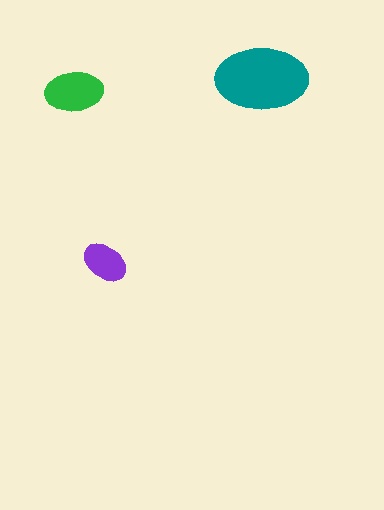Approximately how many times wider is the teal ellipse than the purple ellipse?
About 2 times wider.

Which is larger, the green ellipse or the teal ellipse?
The teal one.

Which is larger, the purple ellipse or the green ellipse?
The green one.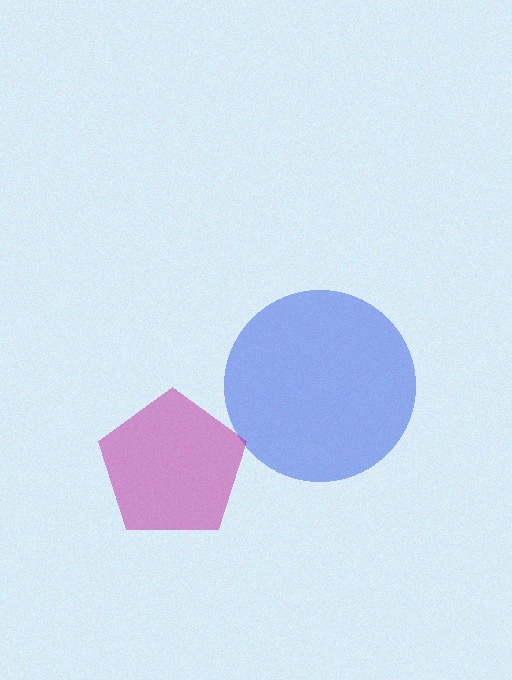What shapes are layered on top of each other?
The layered shapes are: a blue circle, a magenta pentagon.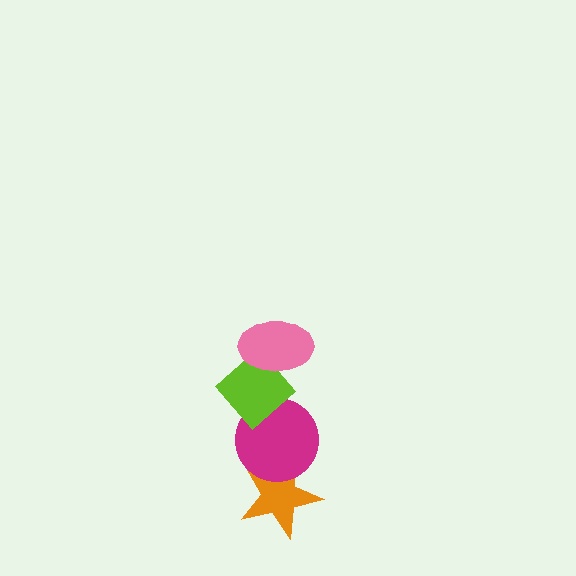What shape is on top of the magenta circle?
The lime diamond is on top of the magenta circle.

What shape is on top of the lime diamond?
The pink ellipse is on top of the lime diamond.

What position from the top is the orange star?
The orange star is 4th from the top.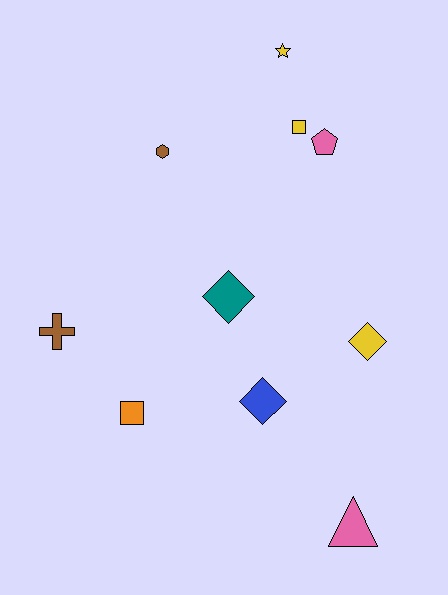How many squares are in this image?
There are 2 squares.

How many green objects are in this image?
There are no green objects.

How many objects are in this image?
There are 10 objects.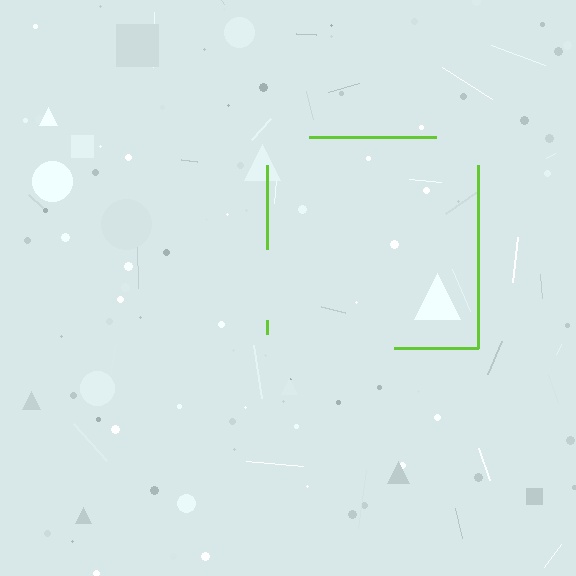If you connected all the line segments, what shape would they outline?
They would outline a square.